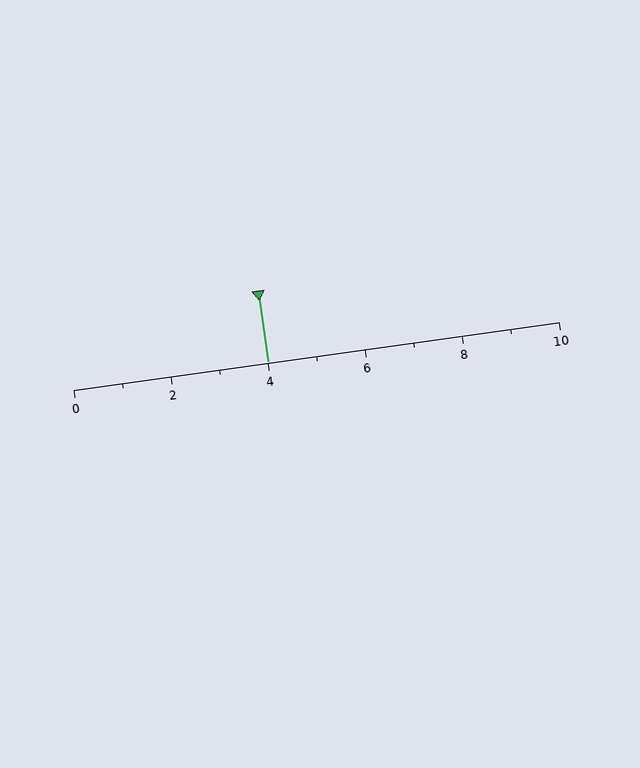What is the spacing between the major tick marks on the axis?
The major ticks are spaced 2 apart.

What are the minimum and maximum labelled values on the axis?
The axis runs from 0 to 10.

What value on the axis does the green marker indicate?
The marker indicates approximately 4.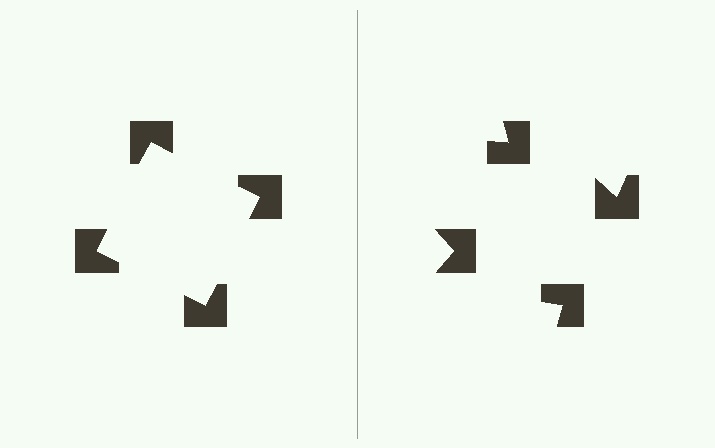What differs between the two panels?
The notched squares are positioned identically on both sides; only the wedge orientations differ. On the left they align to a square; on the right they are misaligned.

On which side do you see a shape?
An illusory square appears on the left side. On the right side the wedge cuts are rotated, so no coherent shape forms.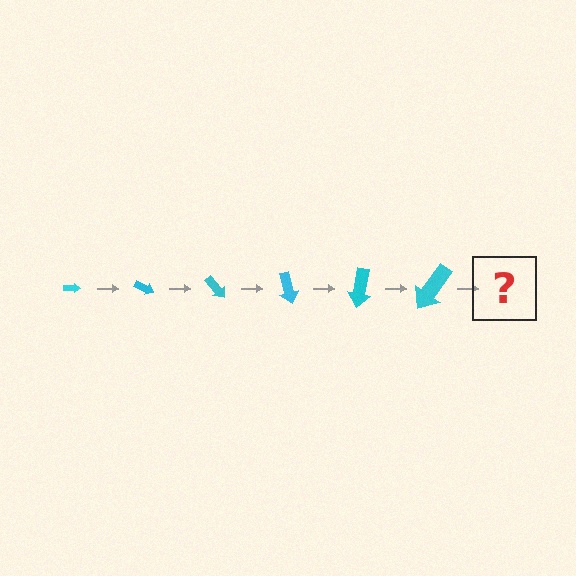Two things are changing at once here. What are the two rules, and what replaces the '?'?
The two rules are that the arrow grows larger each step and it rotates 25 degrees each step. The '?' should be an arrow, larger than the previous one and rotated 150 degrees from the start.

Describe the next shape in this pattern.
It should be an arrow, larger than the previous one and rotated 150 degrees from the start.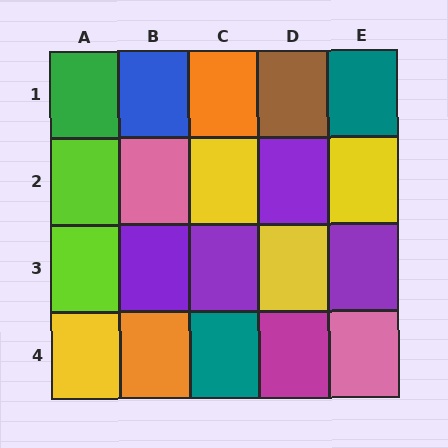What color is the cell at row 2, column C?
Yellow.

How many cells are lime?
2 cells are lime.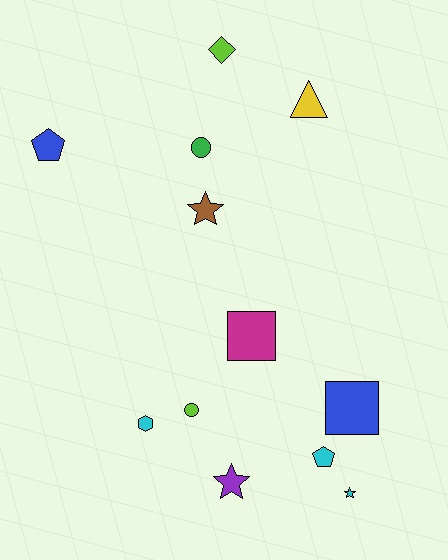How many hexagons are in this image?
There is 1 hexagon.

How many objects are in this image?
There are 12 objects.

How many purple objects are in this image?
There is 1 purple object.